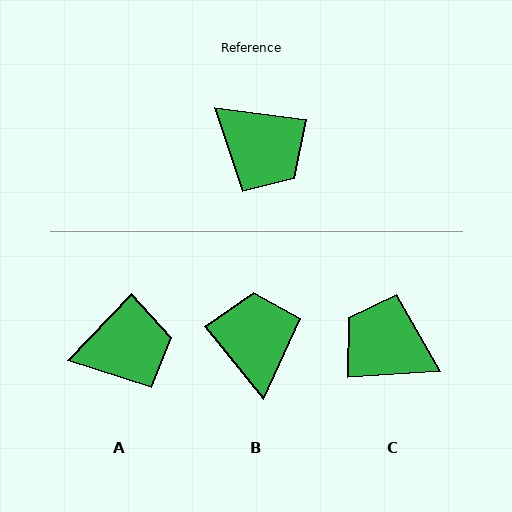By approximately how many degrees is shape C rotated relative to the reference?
Approximately 168 degrees clockwise.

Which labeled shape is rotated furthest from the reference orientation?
C, about 168 degrees away.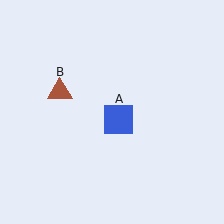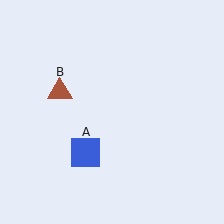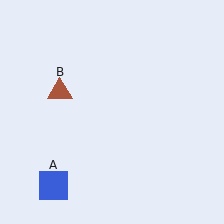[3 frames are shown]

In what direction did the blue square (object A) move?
The blue square (object A) moved down and to the left.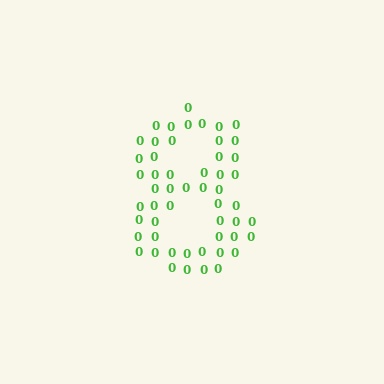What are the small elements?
The small elements are digit 0's.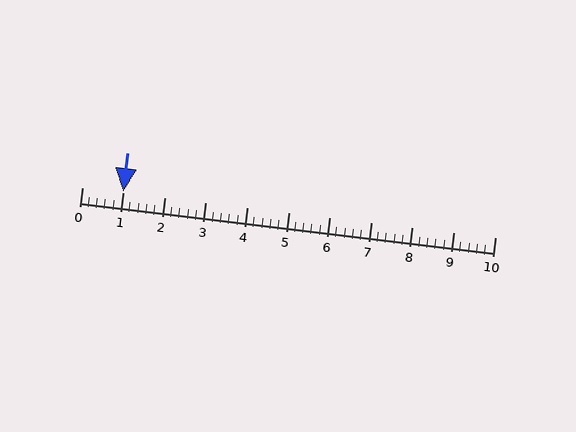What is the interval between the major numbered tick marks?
The major tick marks are spaced 1 units apart.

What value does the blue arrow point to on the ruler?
The blue arrow points to approximately 1.0.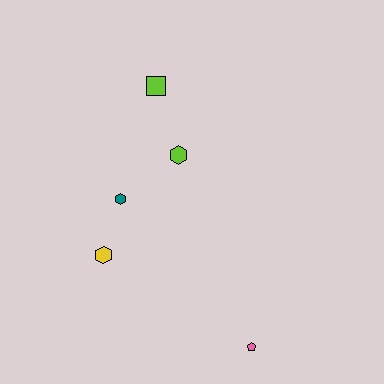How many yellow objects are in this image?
There is 1 yellow object.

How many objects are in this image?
There are 5 objects.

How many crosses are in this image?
There are no crosses.